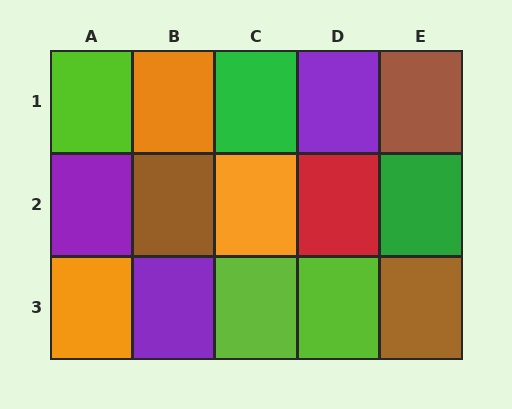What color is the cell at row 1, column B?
Orange.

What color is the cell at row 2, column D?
Red.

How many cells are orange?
3 cells are orange.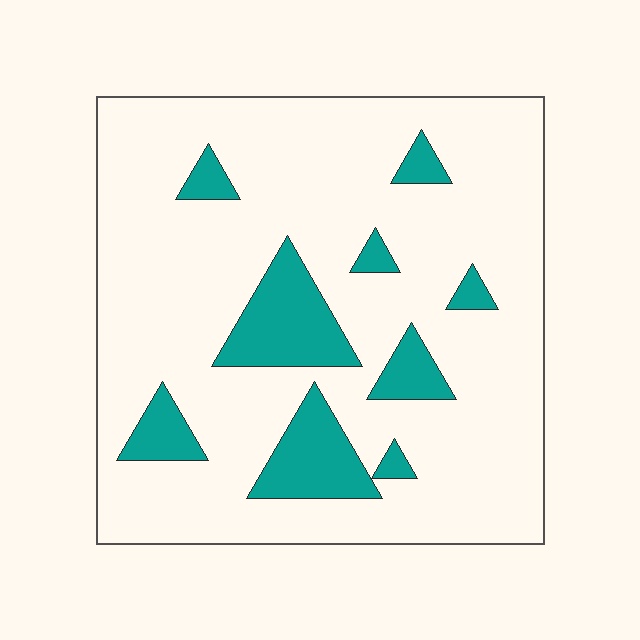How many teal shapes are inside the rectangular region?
9.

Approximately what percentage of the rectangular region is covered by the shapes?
Approximately 15%.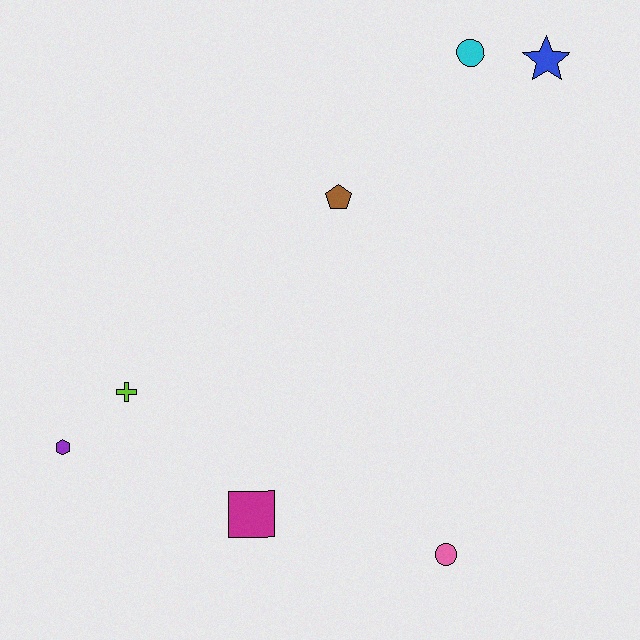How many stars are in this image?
There is 1 star.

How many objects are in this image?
There are 7 objects.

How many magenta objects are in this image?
There is 1 magenta object.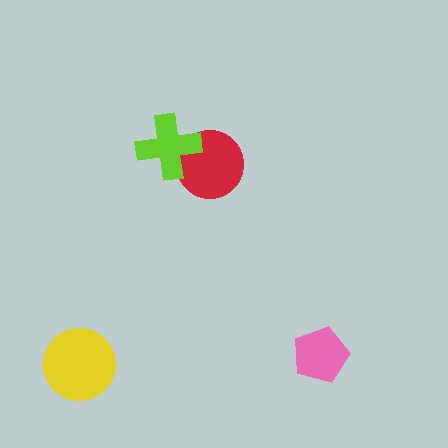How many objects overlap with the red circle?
1 object overlaps with the red circle.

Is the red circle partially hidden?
Yes, it is partially covered by another shape.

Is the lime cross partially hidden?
No, no other shape covers it.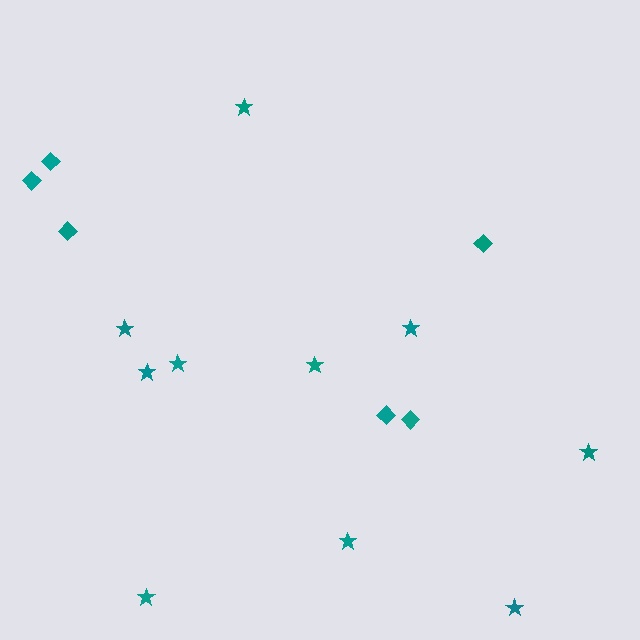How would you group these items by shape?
There are 2 groups: one group of diamonds (6) and one group of stars (10).